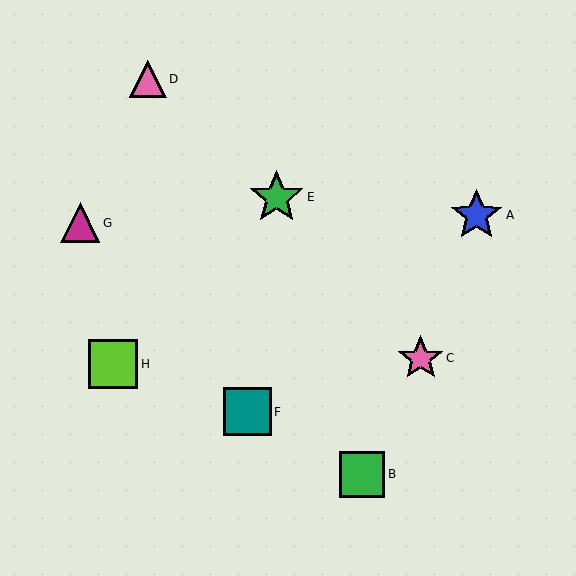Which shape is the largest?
The green star (labeled E) is the largest.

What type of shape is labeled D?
Shape D is a pink triangle.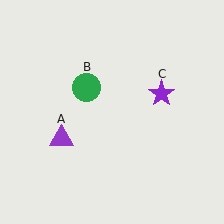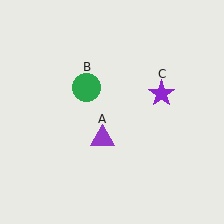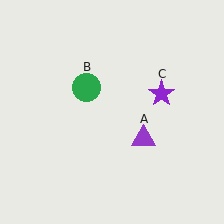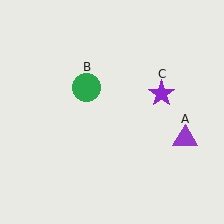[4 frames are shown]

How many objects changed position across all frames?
1 object changed position: purple triangle (object A).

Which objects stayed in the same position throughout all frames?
Green circle (object B) and purple star (object C) remained stationary.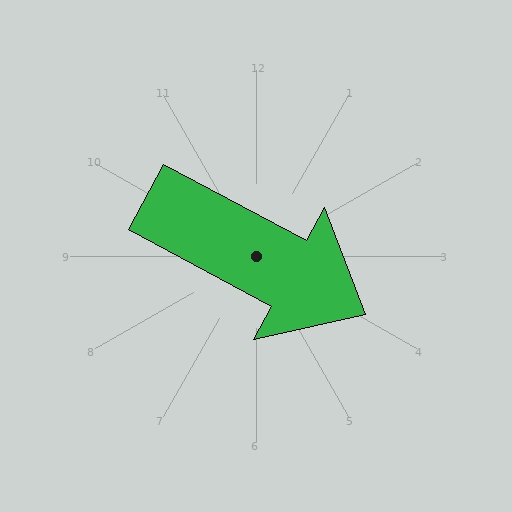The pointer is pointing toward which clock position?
Roughly 4 o'clock.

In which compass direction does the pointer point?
Southeast.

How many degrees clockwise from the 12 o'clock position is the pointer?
Approximately 118 degrees.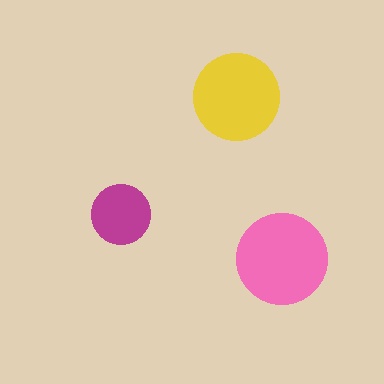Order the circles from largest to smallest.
the pink one, the yellow one, the magenta one.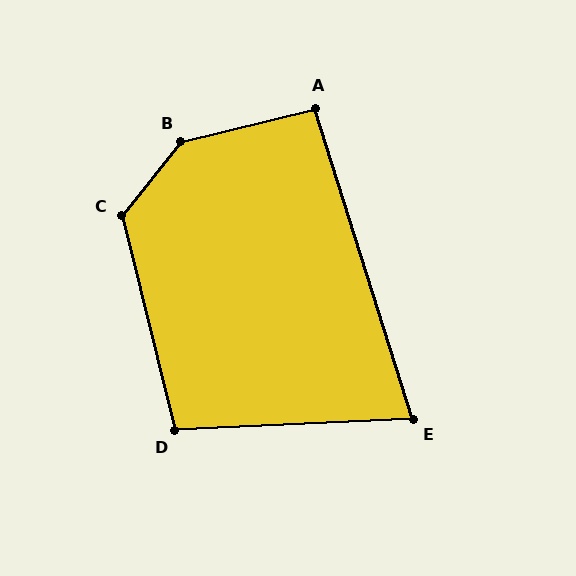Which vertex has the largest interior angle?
B, at approximately 142 degrees.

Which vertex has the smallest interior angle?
E, at approximately 75 degrees.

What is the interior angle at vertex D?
Approximately 101 degrees (obtuse).